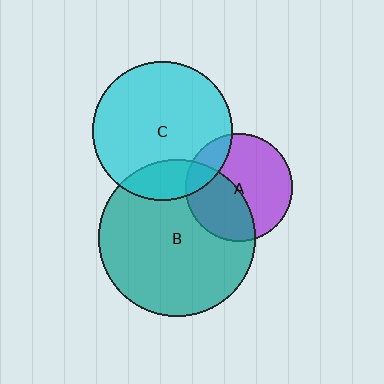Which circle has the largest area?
Circle B (teal).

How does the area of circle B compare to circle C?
Approximately 1.3 times.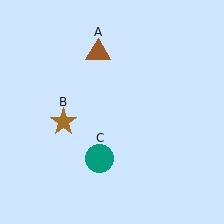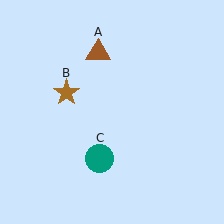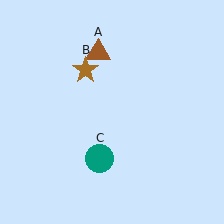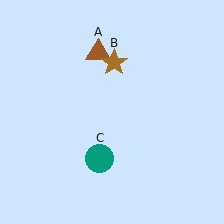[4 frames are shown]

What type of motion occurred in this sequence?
The brown star (object B) rotated clockwise around the center of the scene.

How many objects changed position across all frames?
1 object changed position: brown star (object B).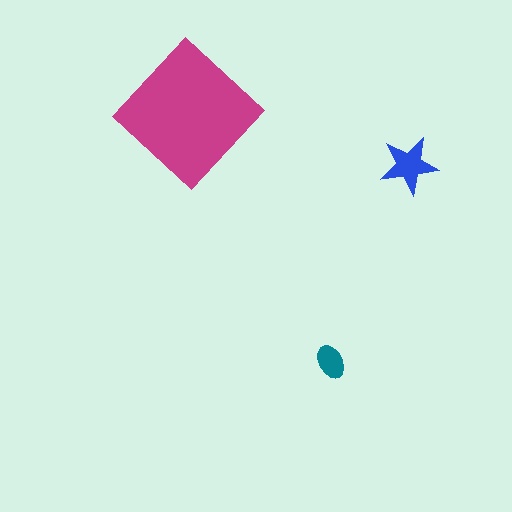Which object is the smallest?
The teal ellipse.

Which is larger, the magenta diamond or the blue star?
The magenta diamond.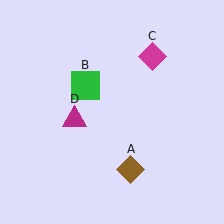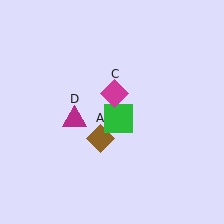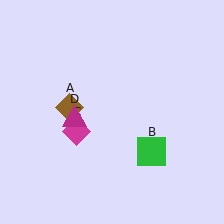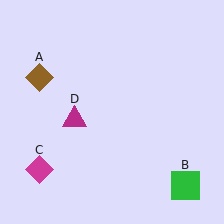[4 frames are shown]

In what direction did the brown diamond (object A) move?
The brown diamond (object A) moved up and to the left.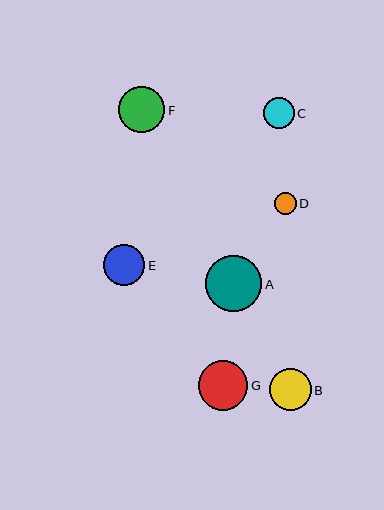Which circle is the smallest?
Circle D is the smallest with a size of approximately 22 pixels.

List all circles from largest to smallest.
From largest to smallest: A, G, F, B, E, C, D.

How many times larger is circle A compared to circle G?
Circle A is approximately 1.1 times the size of circle G.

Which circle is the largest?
Circle A is the largest with a size of approximately 57 pixels.